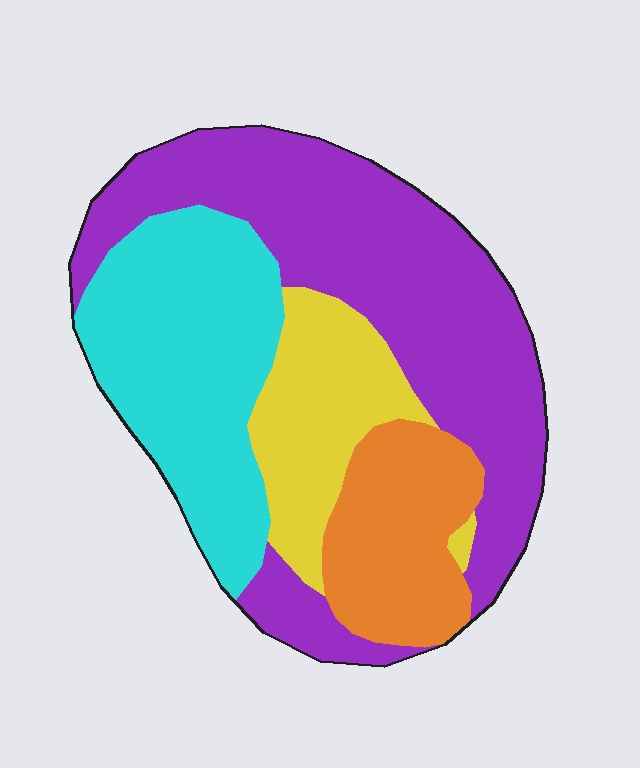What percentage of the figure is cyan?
Cyan takes up about one quarter (1/4) of the figure.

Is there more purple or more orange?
Purple.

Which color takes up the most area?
Purple, at roughly 45%.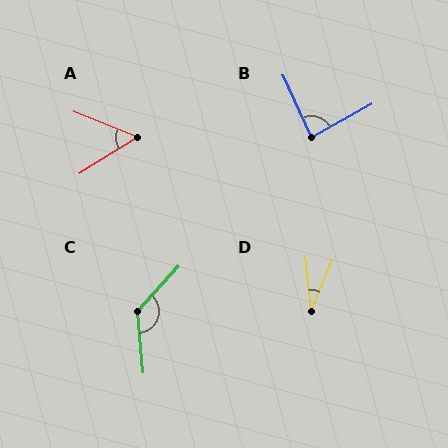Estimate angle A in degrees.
Approximately 54 degrees.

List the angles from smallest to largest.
D (29°), A (54°), B (85°), C (132°).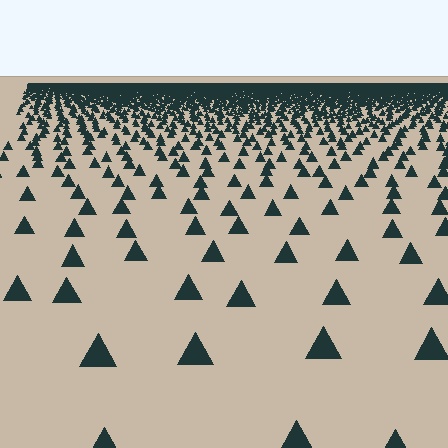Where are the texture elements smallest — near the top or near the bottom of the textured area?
Near the top.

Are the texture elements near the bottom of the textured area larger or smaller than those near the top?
Larger. Near the bottom, elements are closer to the viewer and appear at a bigger on-screen size.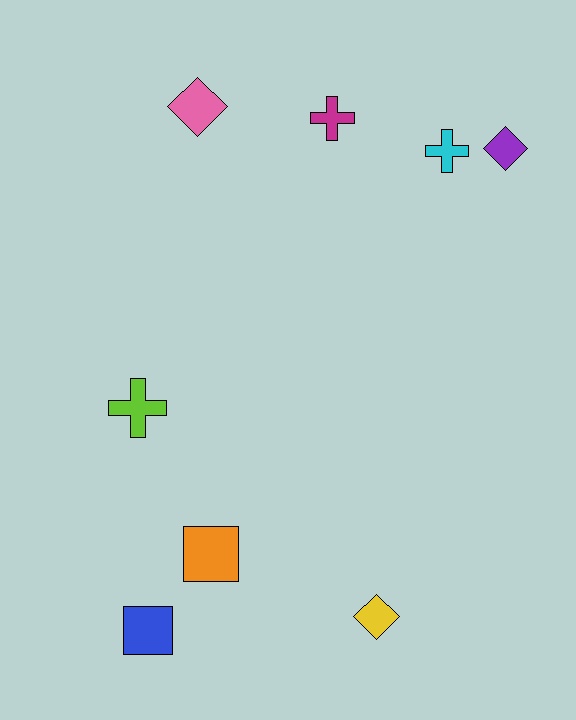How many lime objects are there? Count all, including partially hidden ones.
There is 1 lime object.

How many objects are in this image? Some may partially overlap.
There are 8 objects.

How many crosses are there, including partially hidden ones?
There are 3 crosses.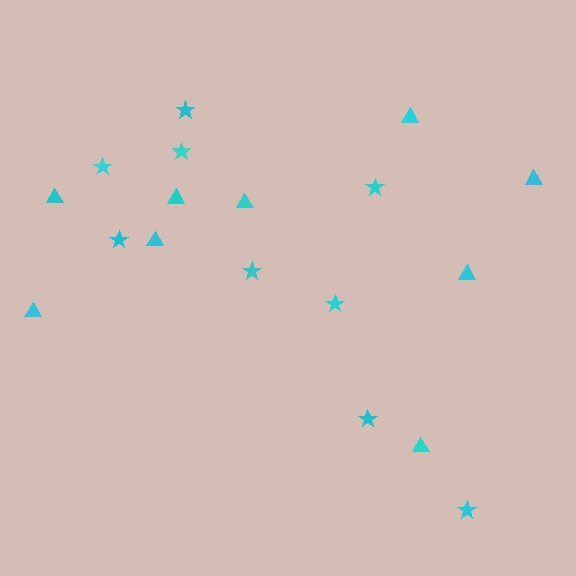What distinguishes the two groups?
There are 2 groups: one group of triangles (9) and one group of stars (9).